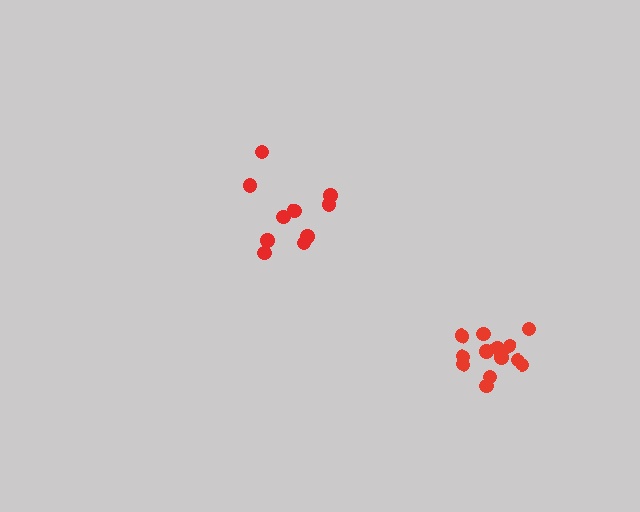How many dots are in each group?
Group 1: 14 dots, Group 2: 10 dots (24 total).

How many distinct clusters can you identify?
There are 2 distinct clusters.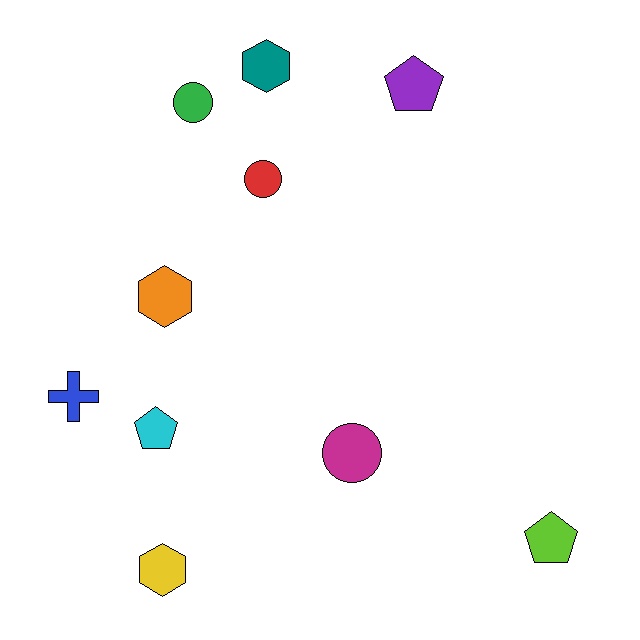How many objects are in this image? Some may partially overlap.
There are 10 objects.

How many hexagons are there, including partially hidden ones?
There are 3 hexagons.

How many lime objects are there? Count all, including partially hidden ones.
There is 1 lime object.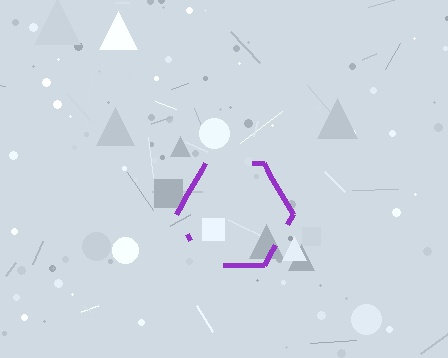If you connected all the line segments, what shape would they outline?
They would outline a hexagon.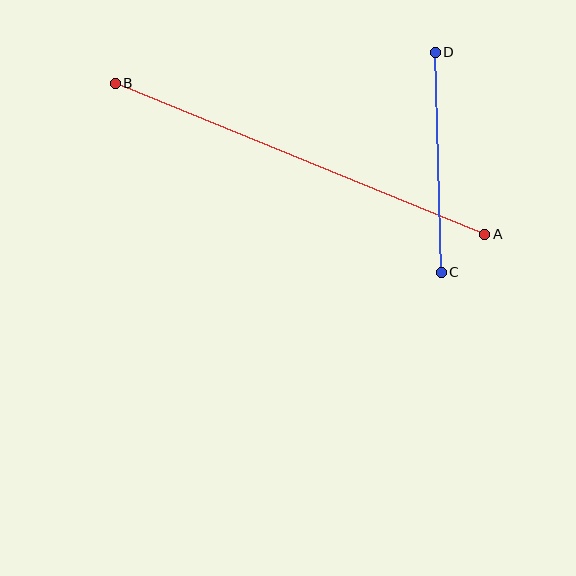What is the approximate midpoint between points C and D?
The midpoint is at approximately (438, 162) pixels.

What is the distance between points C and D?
The distance is approximately 220 pixels.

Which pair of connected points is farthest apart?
Points A and B are farthest apart.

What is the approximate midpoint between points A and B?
The midpoint is at approximately (300, 159) pixels.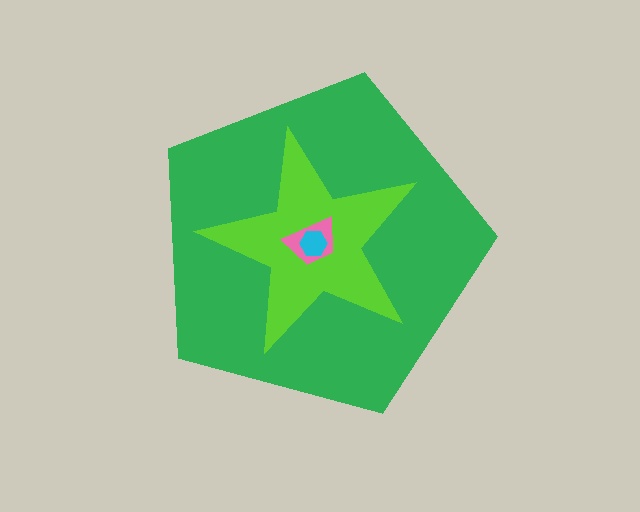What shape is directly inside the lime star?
The pink trapezoid.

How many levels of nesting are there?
4.